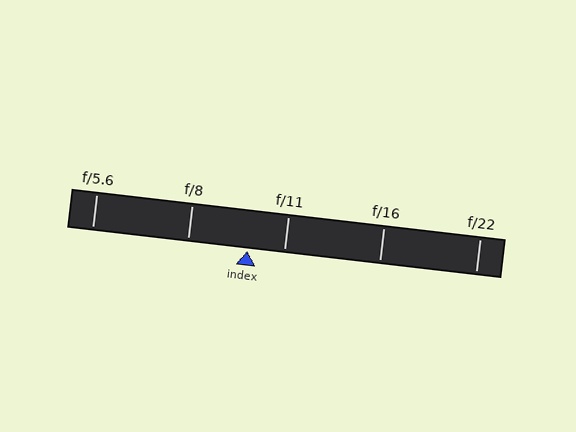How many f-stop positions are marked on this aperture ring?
There are 5 f-stop positions marked.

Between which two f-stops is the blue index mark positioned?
The index mark is between f/8 and f/11.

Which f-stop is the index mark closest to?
The index mark is closest to f/11.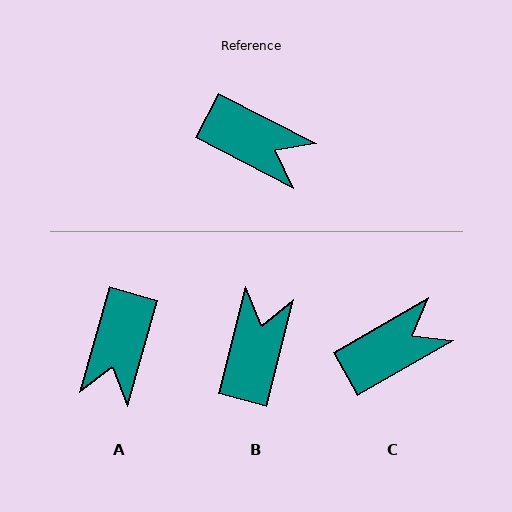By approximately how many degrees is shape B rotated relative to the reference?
Approximately 103 degrees counter-clockwise.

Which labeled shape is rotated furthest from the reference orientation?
B, about 103 degrees away.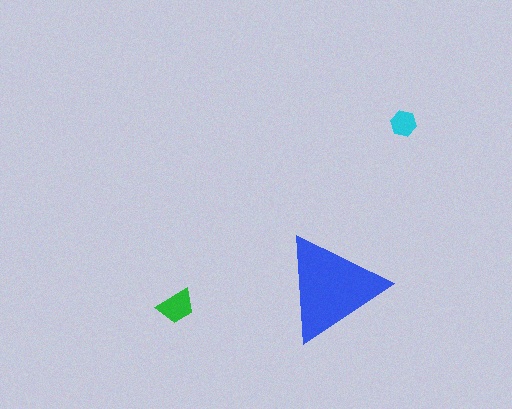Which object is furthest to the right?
The cyan hexagon is rightmost.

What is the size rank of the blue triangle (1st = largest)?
1st.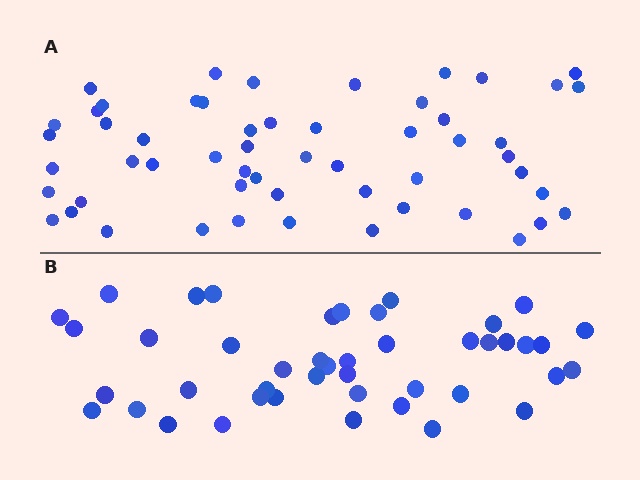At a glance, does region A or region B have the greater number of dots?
Region A (the top region) has more dots.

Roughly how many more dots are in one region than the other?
Region A has roughly 12 or so more dots than region B.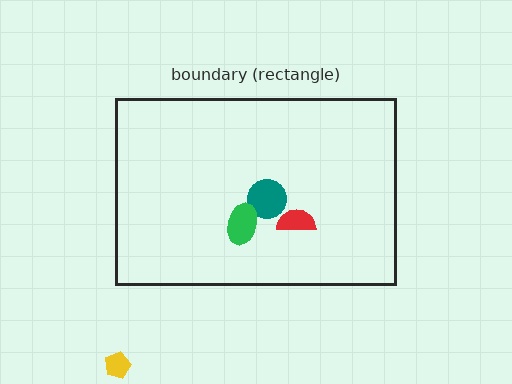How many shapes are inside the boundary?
3 inside, 1 outside.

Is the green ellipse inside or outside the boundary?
Inside.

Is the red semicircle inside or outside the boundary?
Inside.